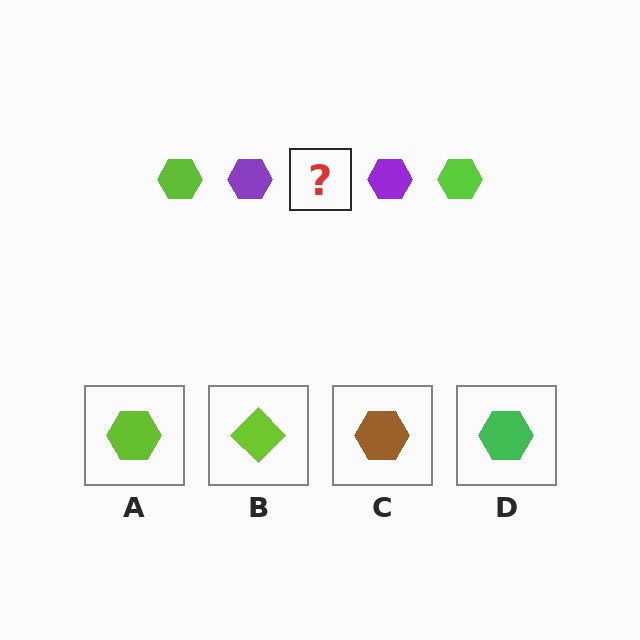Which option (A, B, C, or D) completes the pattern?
A.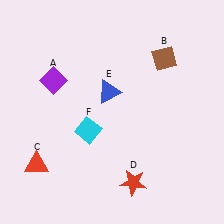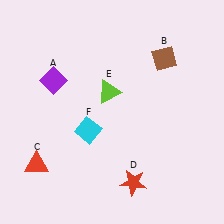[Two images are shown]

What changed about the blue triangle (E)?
In Image 1, E is blue. In Image 2, it changed to lime.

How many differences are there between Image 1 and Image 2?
There is 1 difference between the two images.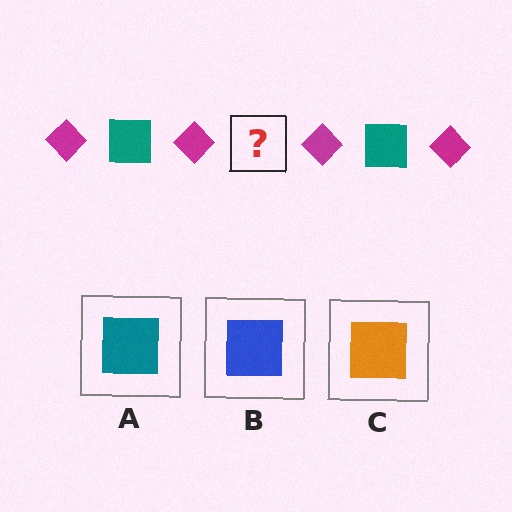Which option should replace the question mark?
Option A.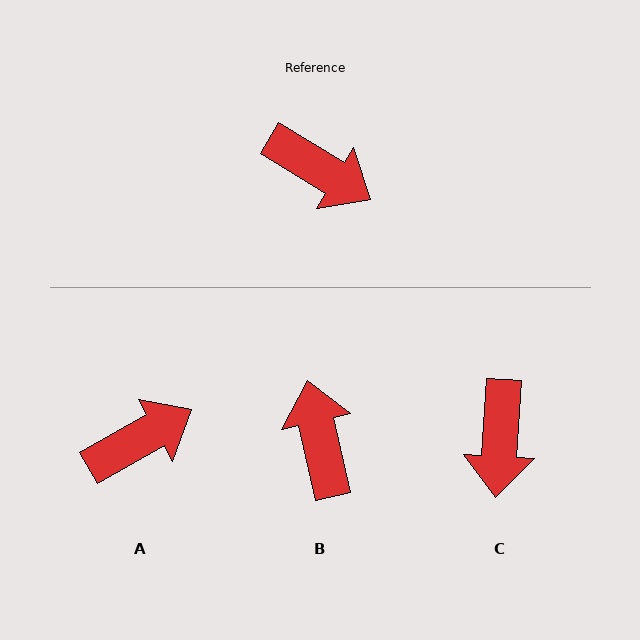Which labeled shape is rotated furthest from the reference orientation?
B, about 134 degrees away.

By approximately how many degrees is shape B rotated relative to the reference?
Approximately 134 degrees counter-clockwise.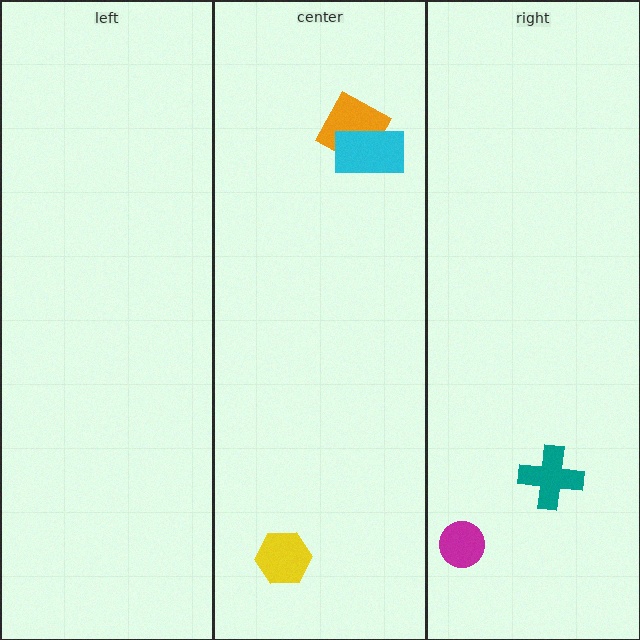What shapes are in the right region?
The magenta circle, the teal cross.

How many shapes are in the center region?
3.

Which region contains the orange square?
The center region.